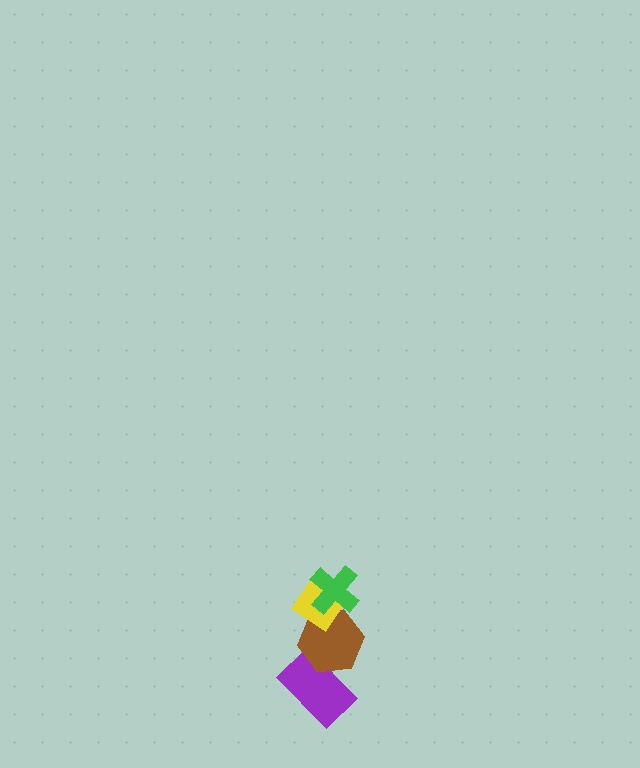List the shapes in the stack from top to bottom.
From top to bottom: the green cross, the yellow diamond, the brown hexagon, the purple rectangle.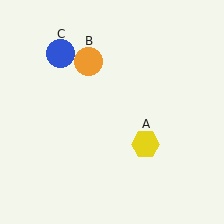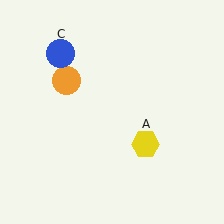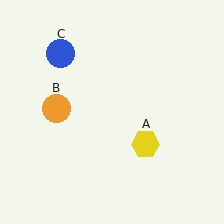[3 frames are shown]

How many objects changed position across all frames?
1 object changed position: orange circle (object B).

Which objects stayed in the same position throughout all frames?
Yellow hexagon (object A) and blue circle (object C) remained stationary.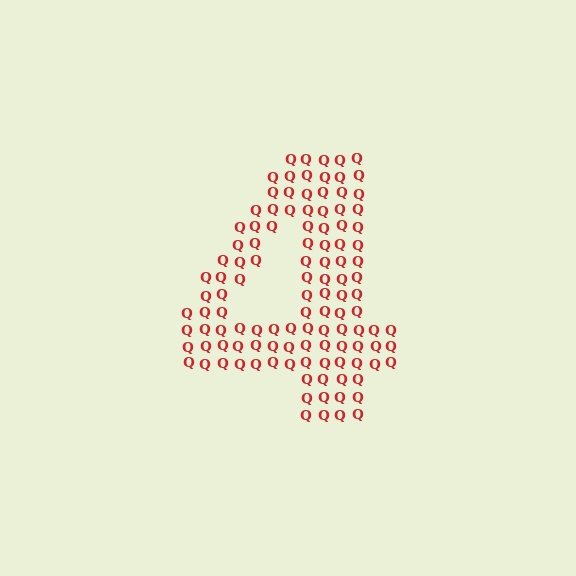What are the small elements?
The small elements are letter Q's.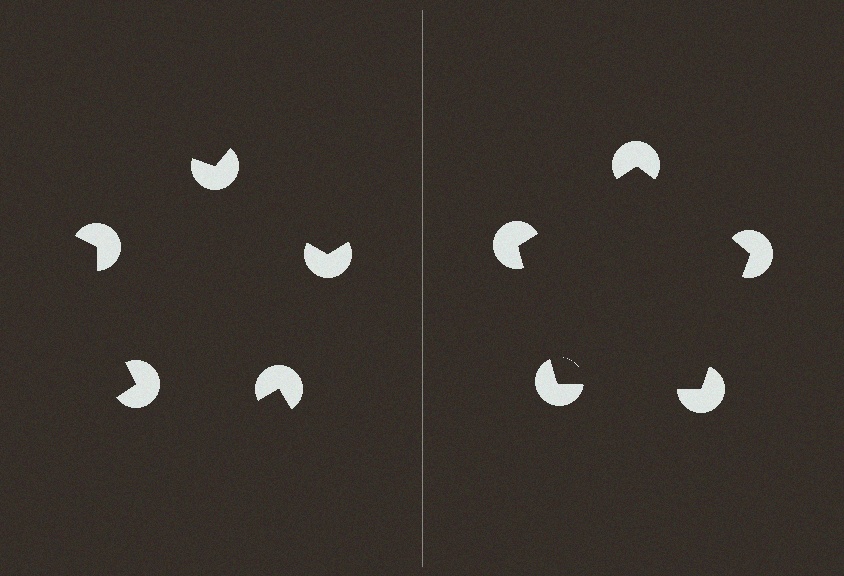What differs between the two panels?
The pac-man discs are positioned identically on both sides; only the wedge orientations differ. On the right they align to a pentagon; on the left they are misaligned.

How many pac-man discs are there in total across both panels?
10 — 5 on each side.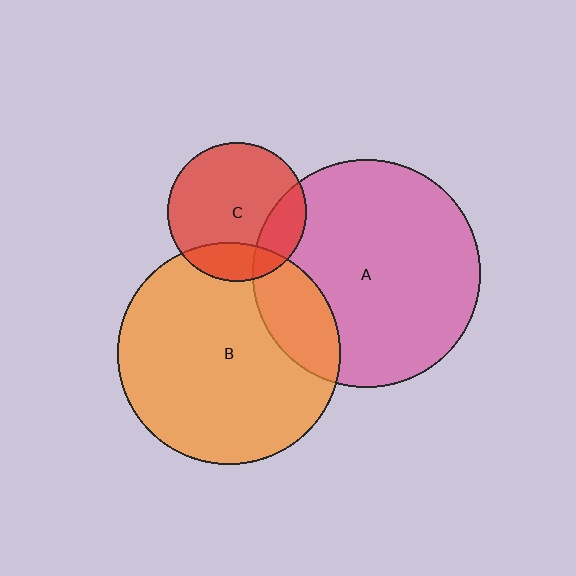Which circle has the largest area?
Circle A (pink).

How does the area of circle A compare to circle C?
Approximately 2.7 times.